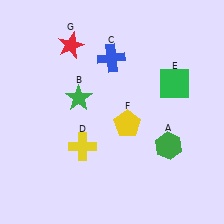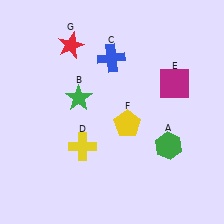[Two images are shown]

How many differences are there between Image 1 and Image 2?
There is 1 difference between the two images.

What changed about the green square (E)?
In Image 1, E is green. In Image 2, it changed to magenta.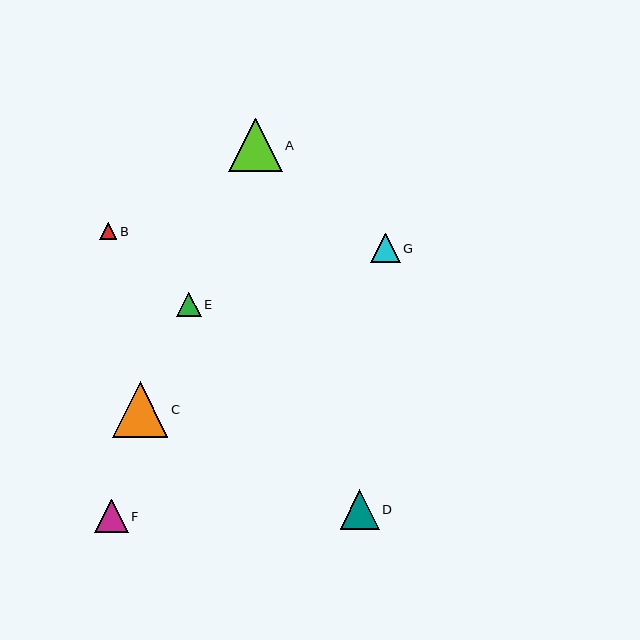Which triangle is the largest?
Triangle C is the largest with a size of approximately 56 pixels.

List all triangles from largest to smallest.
From largest to smallest: C, A, D, F, G, E, B.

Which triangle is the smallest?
Triangle B is the smallest with a size of approximately 17 pixels.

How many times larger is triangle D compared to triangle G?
Triangle D is approximately 1.3 times the size of triangle G.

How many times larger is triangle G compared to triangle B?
Triangle G is approximately 1.7 times the size of triangle B.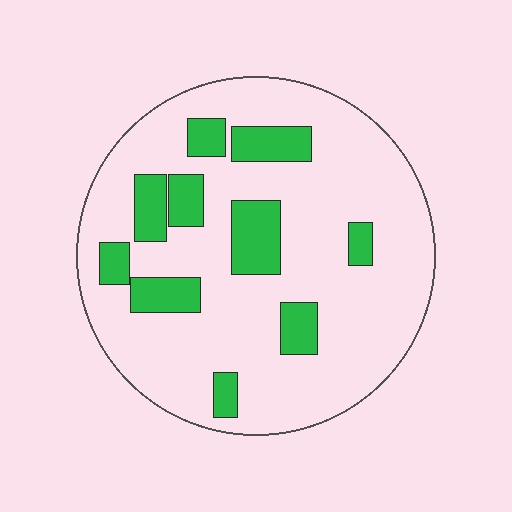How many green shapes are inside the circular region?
10.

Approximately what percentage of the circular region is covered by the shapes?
Approximately 20%.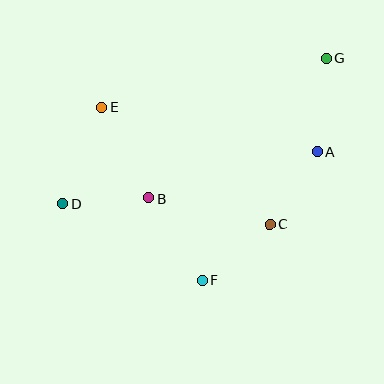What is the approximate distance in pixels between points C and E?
The distance between C and E is approximately 205 pixels.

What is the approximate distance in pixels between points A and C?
The distance between A and C is approximately 87 pixels.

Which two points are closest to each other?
Points B and D are closest to each other.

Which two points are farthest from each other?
Points D and G are farthest from each other.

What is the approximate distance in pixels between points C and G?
The distance between C and G is approximately 175 pixels.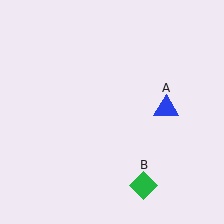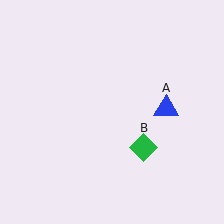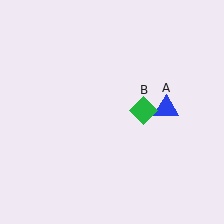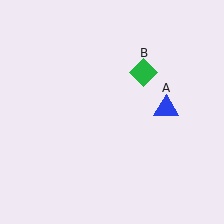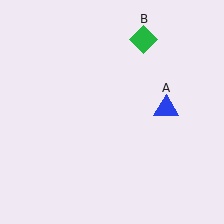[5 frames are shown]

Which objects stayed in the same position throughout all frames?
Blue triangle (object A) remained stationary.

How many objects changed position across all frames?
1 object changed position: green diamond (object B).